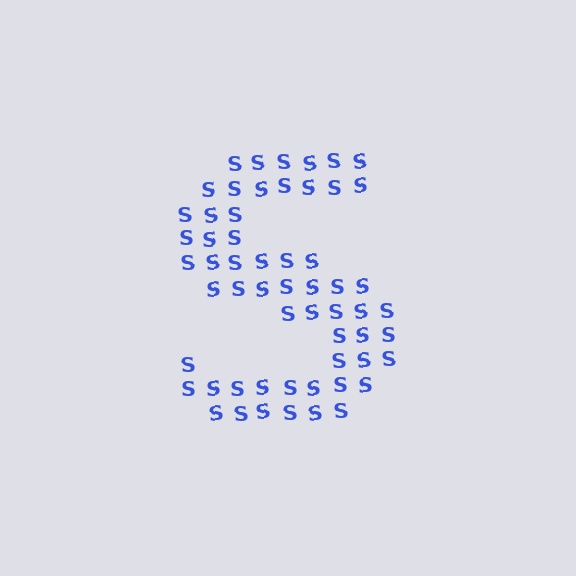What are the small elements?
The small elements are letter S's.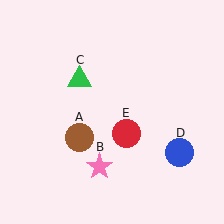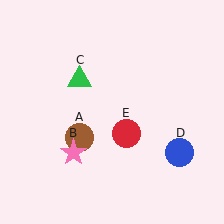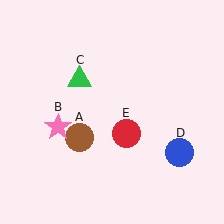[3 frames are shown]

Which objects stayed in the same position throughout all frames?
Brown circle (object A) and green triangle (object C) and blue circle (object D) and red circle (object E) remained stationary.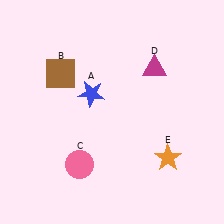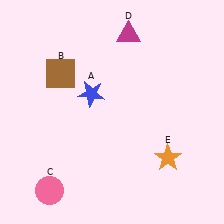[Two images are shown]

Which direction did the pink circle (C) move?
The pink circle (C) moved left.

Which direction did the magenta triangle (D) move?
The magenta triangle (D) moved up.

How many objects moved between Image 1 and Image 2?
2 objects moved between the two images.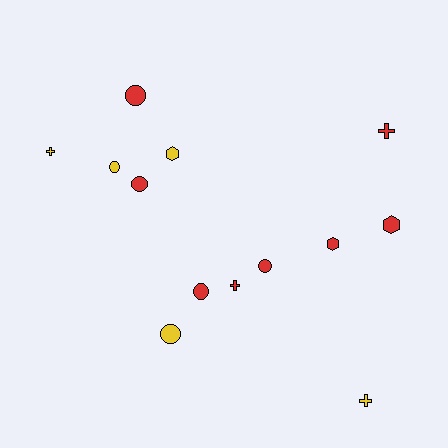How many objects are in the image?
There are 13 objects.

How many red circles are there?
There are 4 red circles.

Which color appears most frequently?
Red, with 8 objects.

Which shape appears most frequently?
Circle, with 6 objects.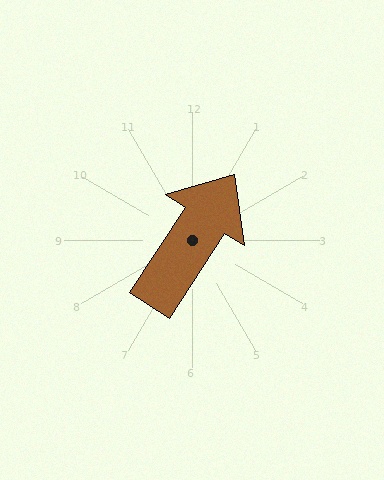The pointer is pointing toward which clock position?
Roughly 1 o'clock.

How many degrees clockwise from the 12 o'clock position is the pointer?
Approximately 33 degrees.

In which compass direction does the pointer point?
Northeast.